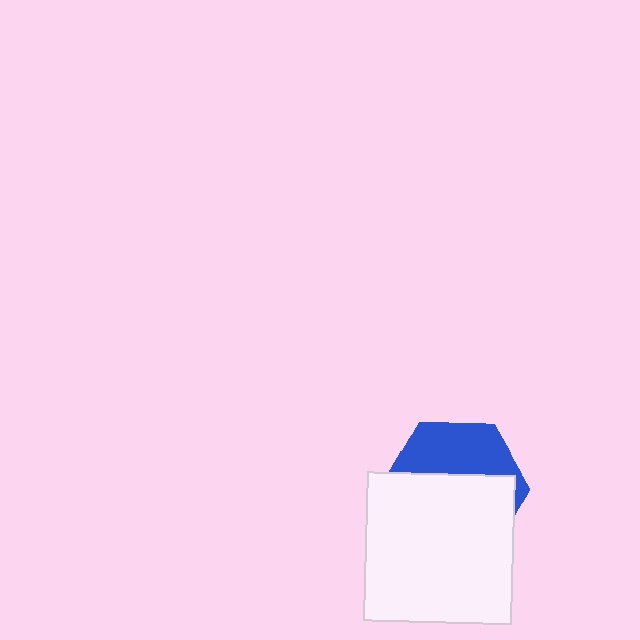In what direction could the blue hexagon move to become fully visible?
The blue hexagon could move up. That would shift it out from behind the white square entirely.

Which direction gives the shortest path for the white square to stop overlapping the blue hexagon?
Moving down gives the shortest separation.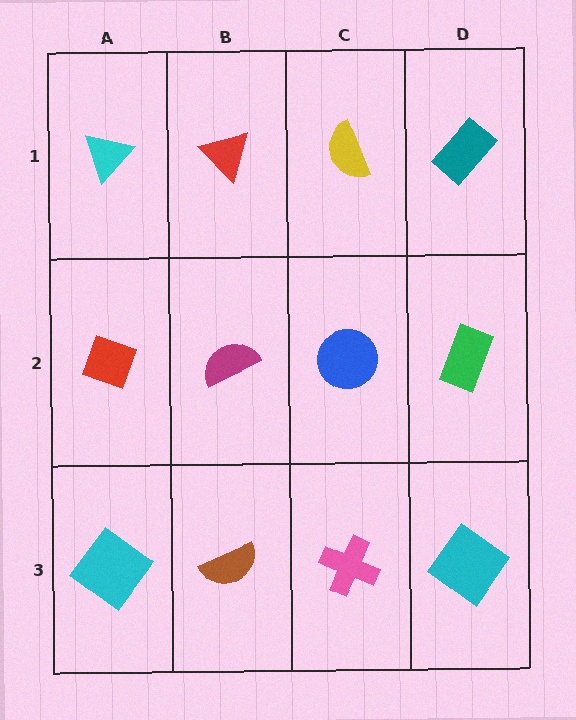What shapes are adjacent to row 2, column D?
A teal rectangle (row 1, column D), a cyan diamond (row 3, column D), a blue circle (row 2, column C).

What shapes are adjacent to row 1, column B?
A magenta semicircle (row 2, column B), a cyan triangle (row 1, column A), a yellow semicircle (row 1, column C).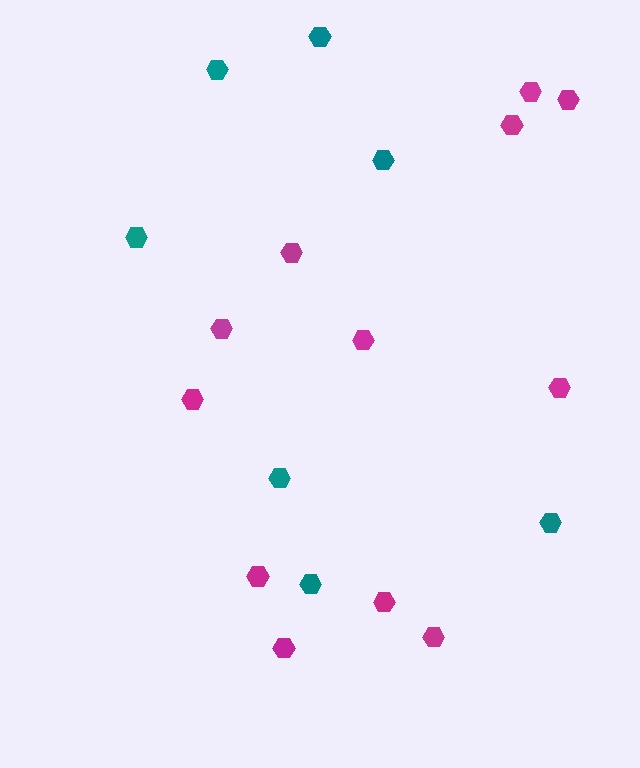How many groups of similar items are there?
There are 2 groups: one group of teal hexagons (7) and one group of magenta hexagons (12).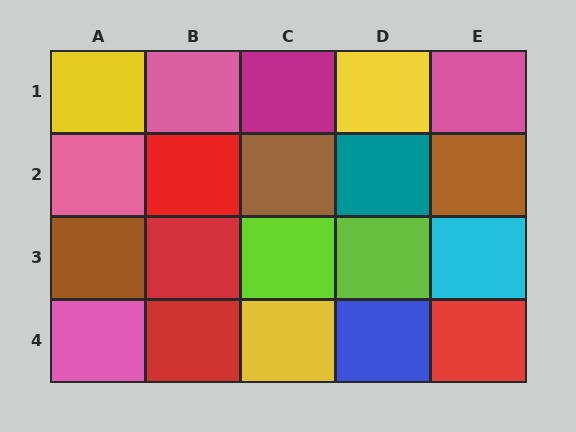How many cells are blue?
1 cell is blue.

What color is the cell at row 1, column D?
Yellow.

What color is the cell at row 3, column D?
Lime.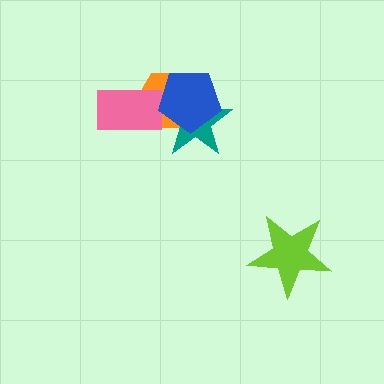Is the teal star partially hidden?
Yes, it is partially covered by another shape.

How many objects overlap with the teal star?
2 objects overlap with the teal star.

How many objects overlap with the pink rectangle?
1 object overlaps with the pink rectangle.